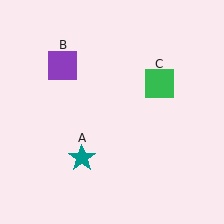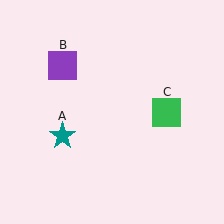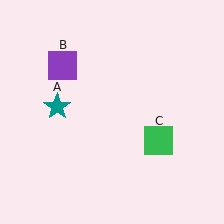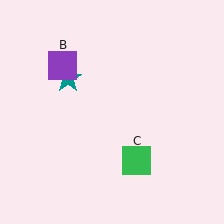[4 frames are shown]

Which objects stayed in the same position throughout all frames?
Purple square (object B) remained stationary.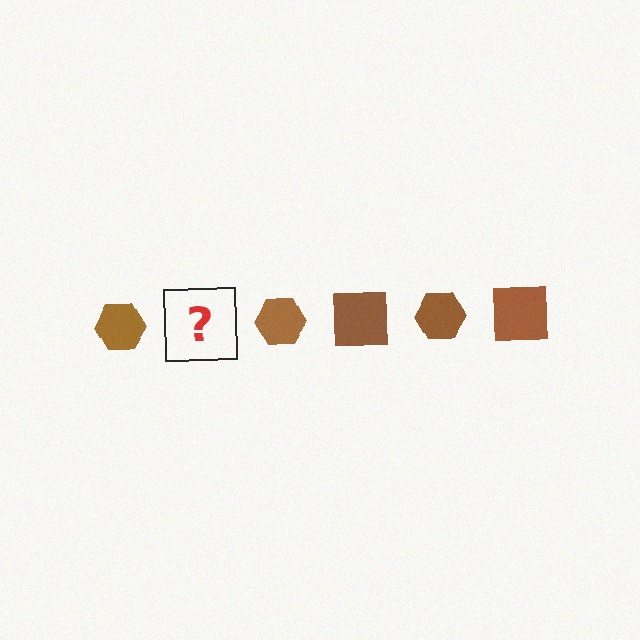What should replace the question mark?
The question mark should be replaced with a brown square.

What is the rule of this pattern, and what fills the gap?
The rule is that the pattern cycles through hexagon, square shapes in brown. The gap should be filled with a brown square.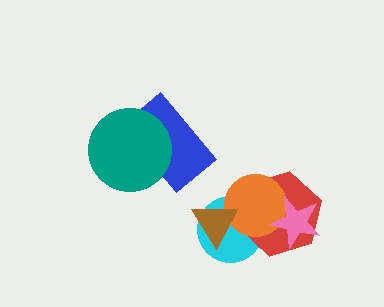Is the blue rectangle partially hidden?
Yes, it is partially covered by another shape.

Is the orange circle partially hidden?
Yes, it is partially covered by another shape.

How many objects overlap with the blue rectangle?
1 object overlaps with the blue rectangle.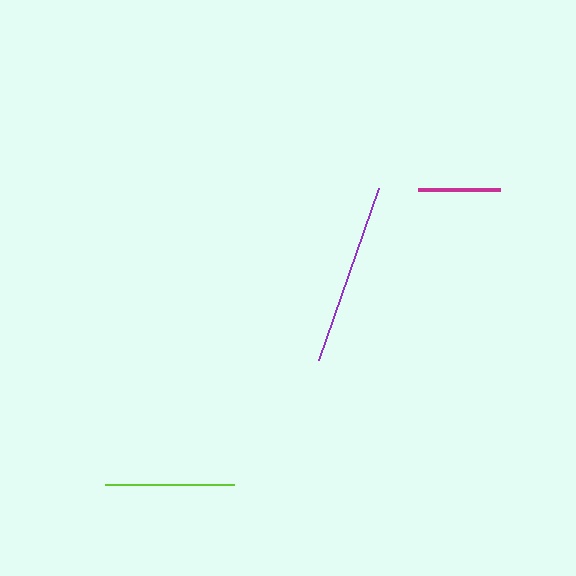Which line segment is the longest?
The purple line is the longest at approximately 182 pixels.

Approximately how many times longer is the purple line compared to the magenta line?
The purple line is approximately 2.2 times the length of the magenta line.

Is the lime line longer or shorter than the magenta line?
The lime line is longer than the magenta line.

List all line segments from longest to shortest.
From longest to shortest: purple, lime, magenta.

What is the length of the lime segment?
The lime segment is approximately 129 pixels long.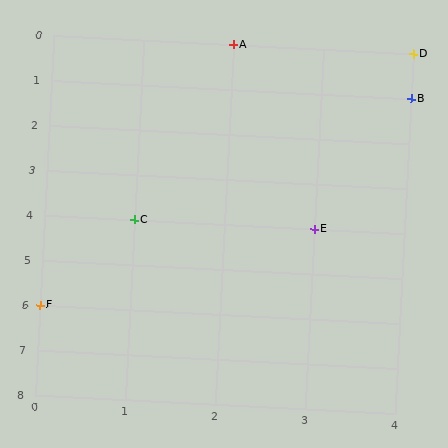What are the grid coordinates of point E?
Point E is at grid coordinates (3, 4).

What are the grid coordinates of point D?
Point D is at grid coordinates (4, 0).